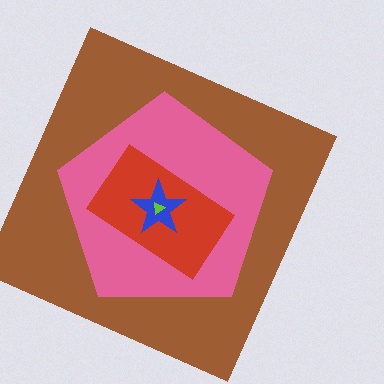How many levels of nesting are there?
5.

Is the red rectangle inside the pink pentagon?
Yes.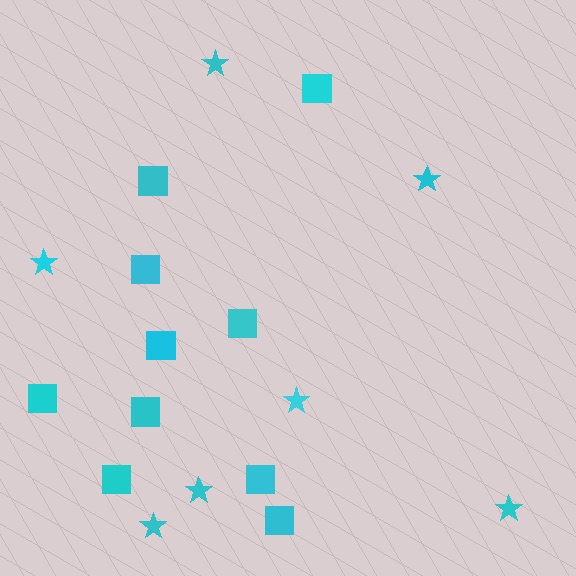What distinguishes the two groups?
There are 2 groups: one group of squares (10) and one group of stars (7).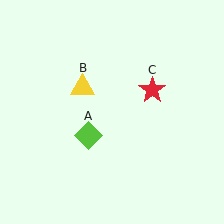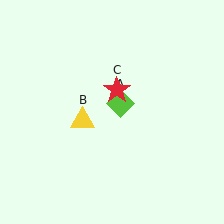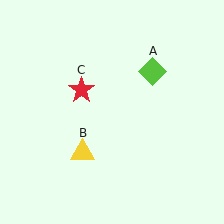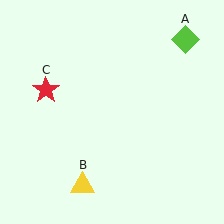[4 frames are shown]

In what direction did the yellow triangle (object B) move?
The yellow triangle (object B) moved down.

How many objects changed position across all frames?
3 objects changed position: lime diamond (object A), yellow triangle (object B), red star (object C).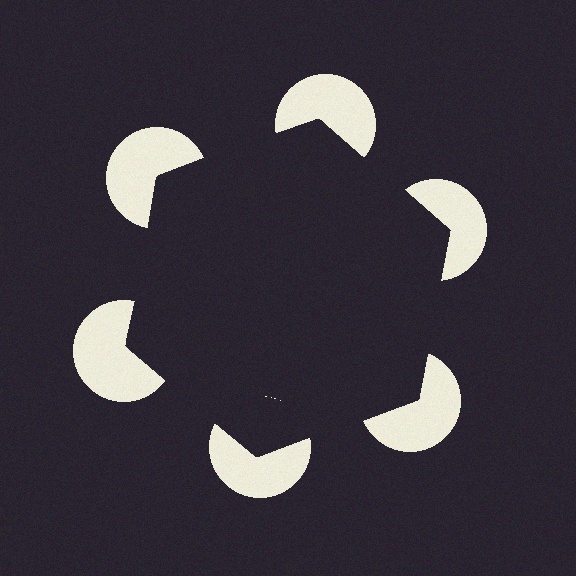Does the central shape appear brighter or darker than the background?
It typically appears slightly darker than the background, even though no actual brightness change is drawn.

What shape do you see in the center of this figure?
An illusory hexagon — its edges are inferred from the aligned wedge cuts in the pac-man discs, not physically drawn.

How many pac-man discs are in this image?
There are 6 — one at each vertex of the illusory hexagon.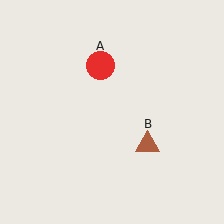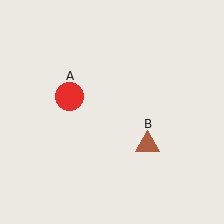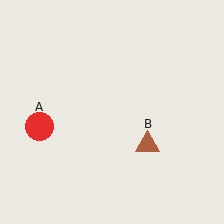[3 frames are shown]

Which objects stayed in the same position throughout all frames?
Brown triangle (object B) remained stationary.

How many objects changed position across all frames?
1 object changed position: red circle (object A).